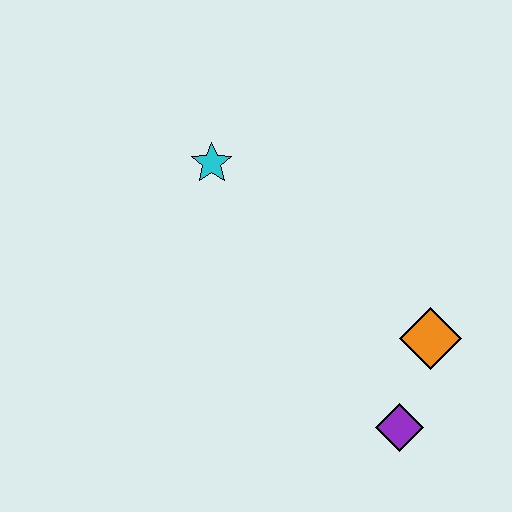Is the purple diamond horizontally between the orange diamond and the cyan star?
Yes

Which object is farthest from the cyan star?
The purple diamond is farthest from the cyan star.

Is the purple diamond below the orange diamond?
Yes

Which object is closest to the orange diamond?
The purple diamond is closest to the orange diamond.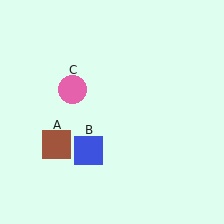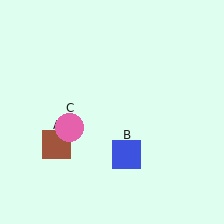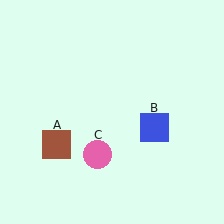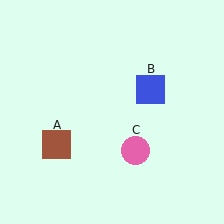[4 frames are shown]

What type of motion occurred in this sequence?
The blue square (object B), pink circle (object C) rotated counterclockwise around the center of the scene.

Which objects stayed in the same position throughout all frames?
Brown square (object A) remained stationary.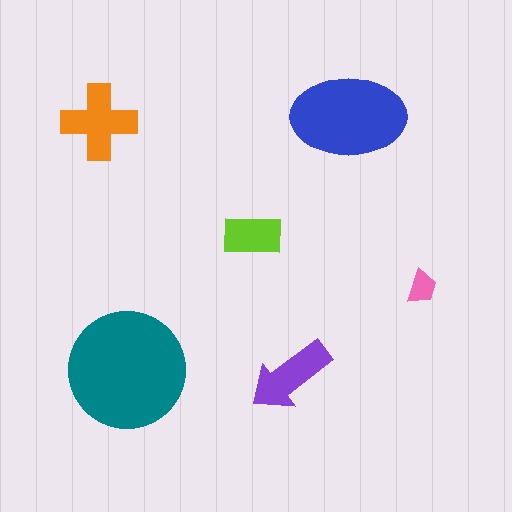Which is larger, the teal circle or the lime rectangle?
The teal circle.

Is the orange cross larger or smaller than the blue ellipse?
Smaller.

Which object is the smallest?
The pink trapezoid.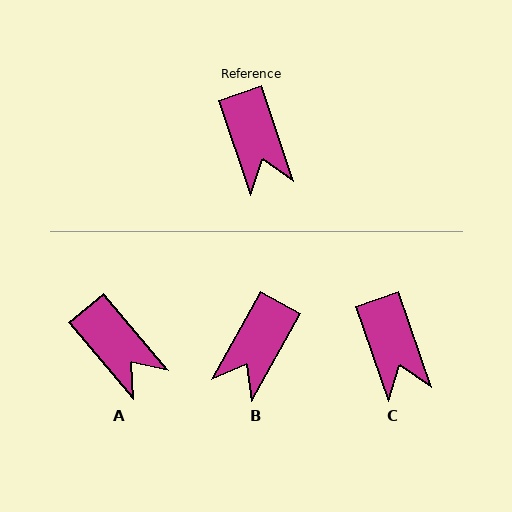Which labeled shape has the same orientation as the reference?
C.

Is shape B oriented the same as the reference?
No, it is off by about 48 degrees.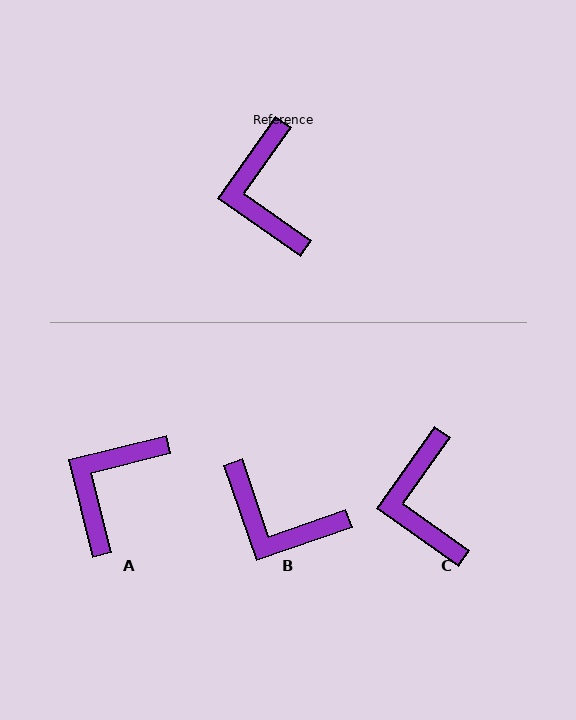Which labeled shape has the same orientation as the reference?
C.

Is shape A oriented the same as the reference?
No, it is off by about 41 degrees.